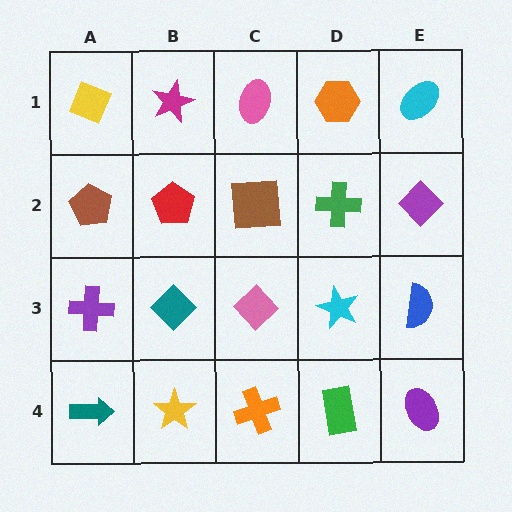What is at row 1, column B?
A magenta star.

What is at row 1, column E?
A cyan ellipse.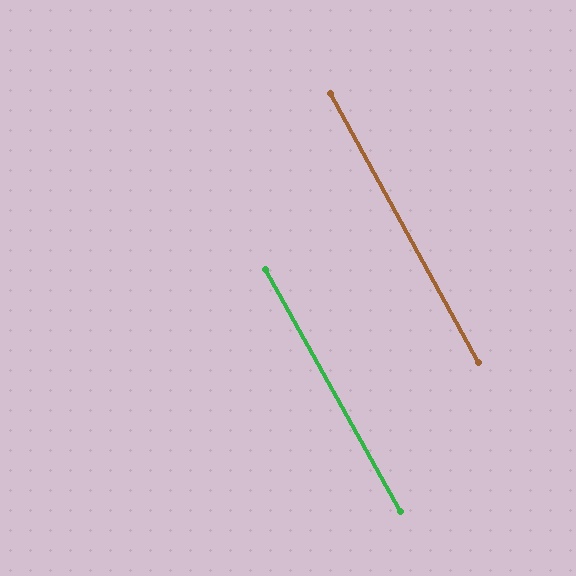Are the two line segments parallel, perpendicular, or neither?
Parallel — their directions differ by only 0.4°.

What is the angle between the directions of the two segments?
Approximately 0 degrees.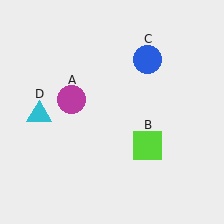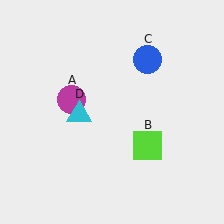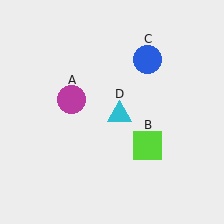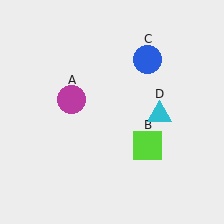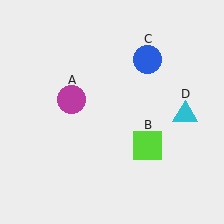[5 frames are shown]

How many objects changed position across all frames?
1 object changed position: cyan triangle (object D).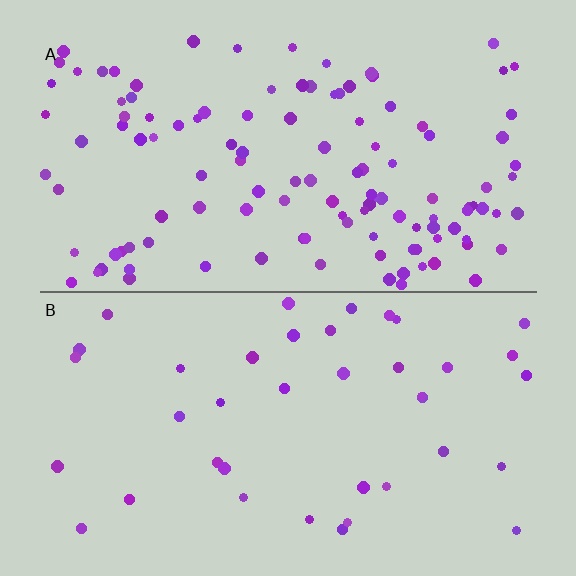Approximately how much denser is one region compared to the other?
Approximately 3.0× — region A over region B.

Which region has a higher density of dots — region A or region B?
A (the top).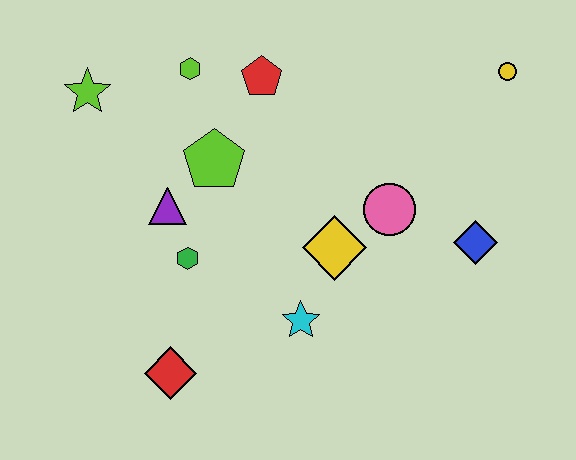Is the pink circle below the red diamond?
No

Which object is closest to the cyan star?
The yellow diamond is closest to the cyan star.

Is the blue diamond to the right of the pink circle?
Yes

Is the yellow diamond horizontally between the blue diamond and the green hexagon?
Yes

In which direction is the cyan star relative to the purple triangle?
The cyan star is to the right of the purple triangle.